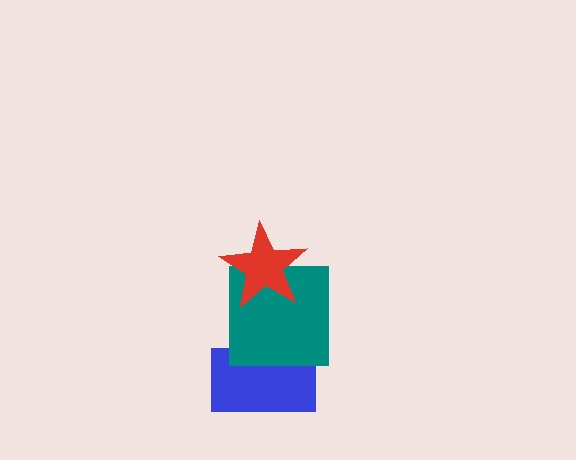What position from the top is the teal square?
The teal square is 2nd from the top.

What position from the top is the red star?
The red star is 1st from the top.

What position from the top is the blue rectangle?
The blue rectangle is 3rd from the top.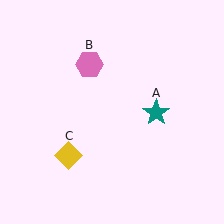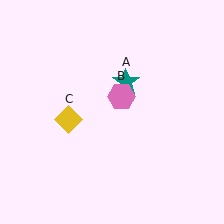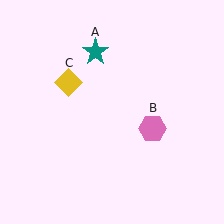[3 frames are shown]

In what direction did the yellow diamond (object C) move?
The yellow diamond (object C) moved up.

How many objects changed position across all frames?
3 objects changed position: teal star (object A), pink hexagon (object B), yellow diamond (object C).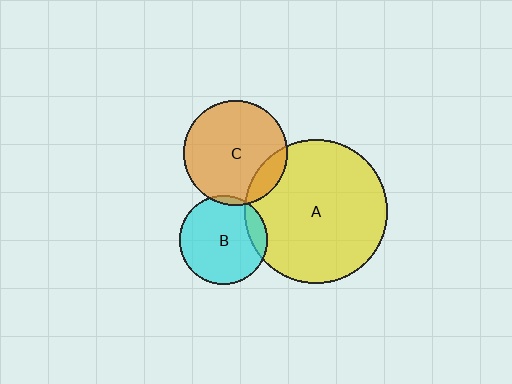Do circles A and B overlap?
Yes.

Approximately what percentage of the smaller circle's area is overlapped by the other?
Approximately 15%.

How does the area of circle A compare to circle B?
Approximately 2.6 times.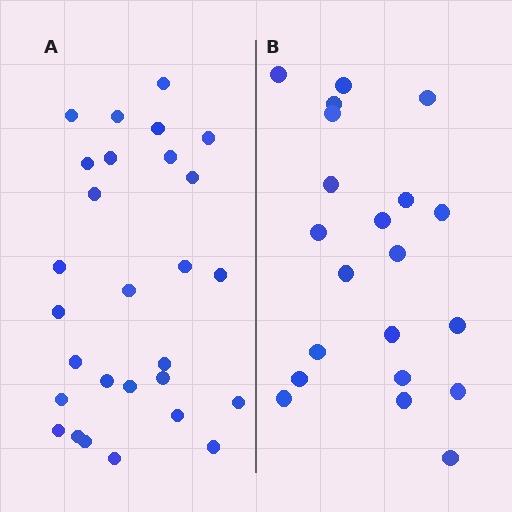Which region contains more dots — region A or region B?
Region A (the left region) has more dots.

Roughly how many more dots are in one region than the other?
Region A has roughly 8 or so more dots than region B.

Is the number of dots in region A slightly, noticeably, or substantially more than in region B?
Region A has noticeably more, but not dramatically so. The ratio is roughly 1.3 to 1.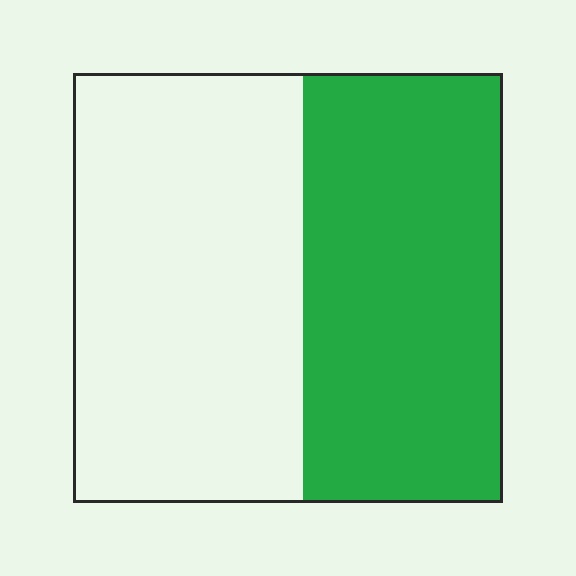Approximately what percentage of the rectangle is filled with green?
Approximately 45%.